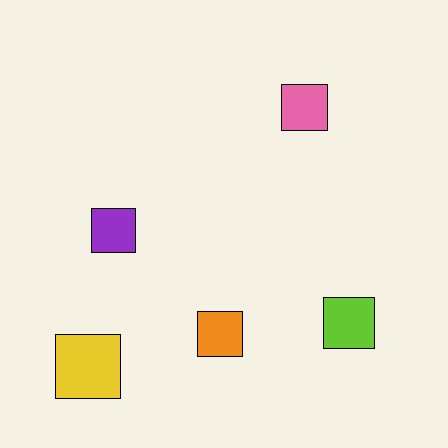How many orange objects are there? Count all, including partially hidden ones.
There is 1 orange object.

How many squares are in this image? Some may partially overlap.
There are 5 squares.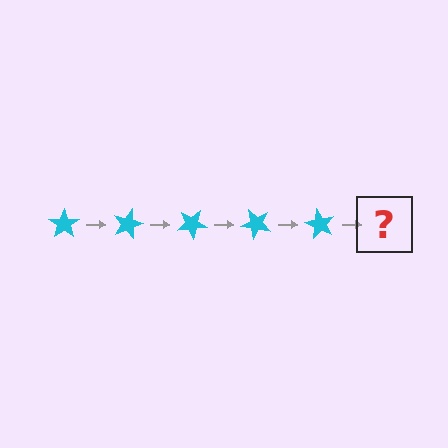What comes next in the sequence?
The next element should be a cyan star rotated 75 degrees.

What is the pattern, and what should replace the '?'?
The pattern is that the star rotates 15 degrees each step. The '?' should be a cyan star rotated 75 degrees.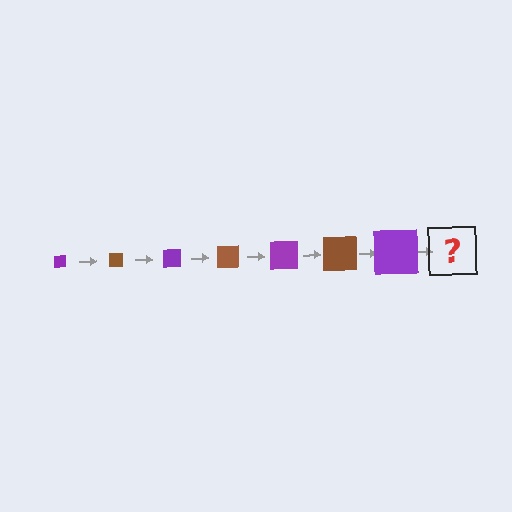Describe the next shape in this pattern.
It should be a brown square, larger than the previous one.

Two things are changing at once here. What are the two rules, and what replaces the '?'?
The two rules are that the square grows larger each step and the color cycles through purple and brown. The '?' should be a brown square, larger than the previous one.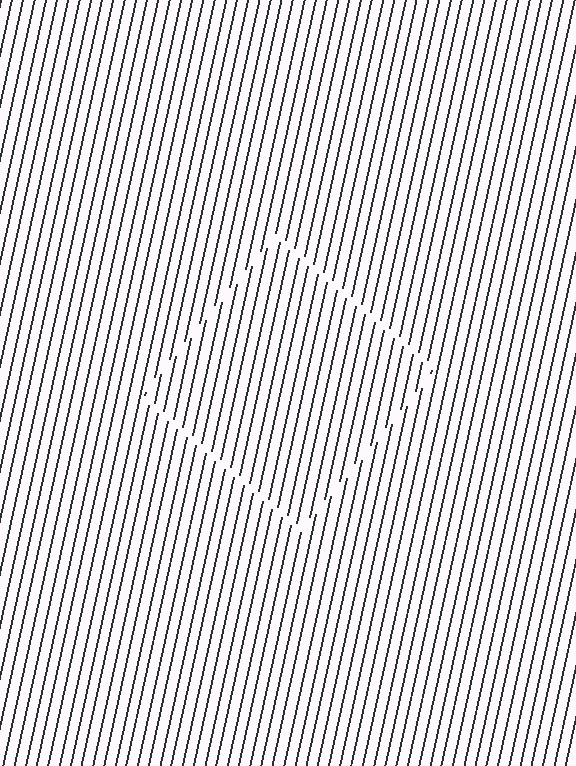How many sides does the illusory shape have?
4 sides — the line-ends trace a square.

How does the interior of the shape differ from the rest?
The interior of the shape contains the same grating, shifted by half a period — the contour is defined by the phase discontinuity where line-ends from the inner and outer gratings abut.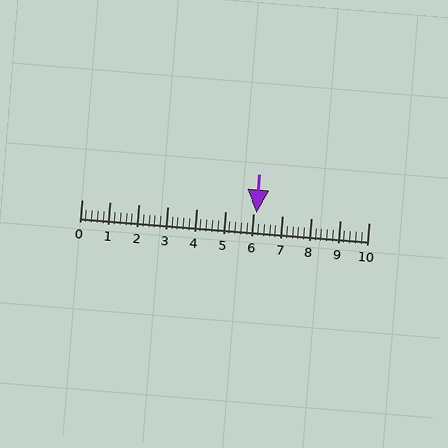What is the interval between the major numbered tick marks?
The major tick marks are spaced 1 units apart.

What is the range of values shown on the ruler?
The ruler shows values from 0 to 10.